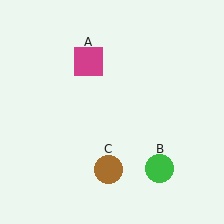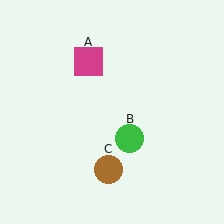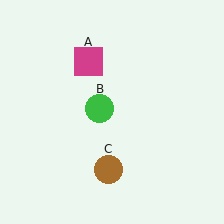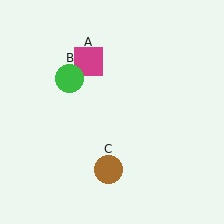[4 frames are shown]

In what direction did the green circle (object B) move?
The green circle (object B) moved up and to the left.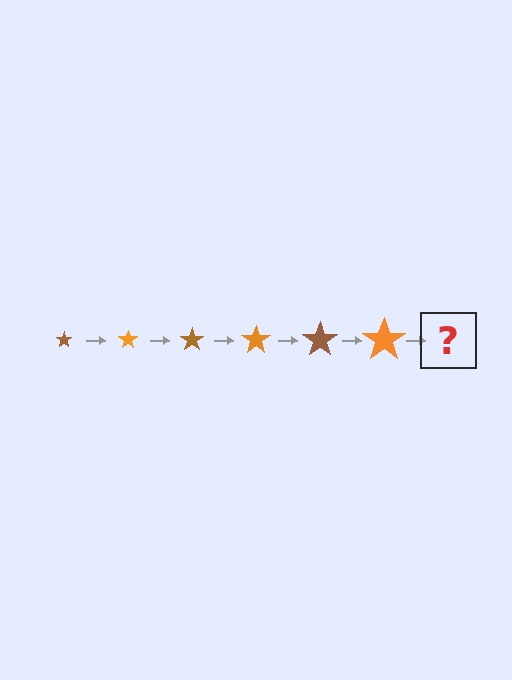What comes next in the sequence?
The next element should be a brown star, larger than the previous one.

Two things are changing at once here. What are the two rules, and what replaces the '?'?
The two rules are that the star grows larger each step and the color cycles through brown and orange. The '?' should be a brown star, larger than the previous one.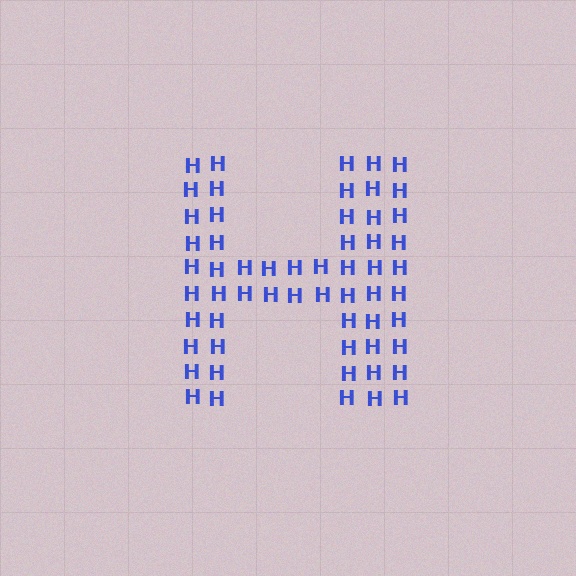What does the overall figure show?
The overall figure shows the letter H.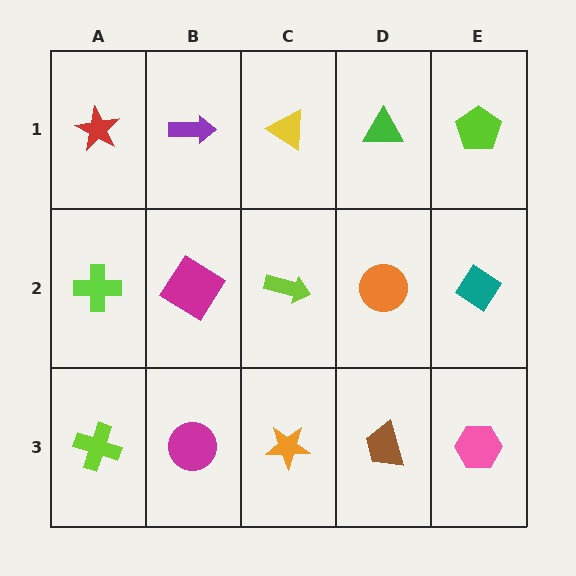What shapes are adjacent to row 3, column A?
A lime cross (row 2, column A), a magenta circle (row 3, column B).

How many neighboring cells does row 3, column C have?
3.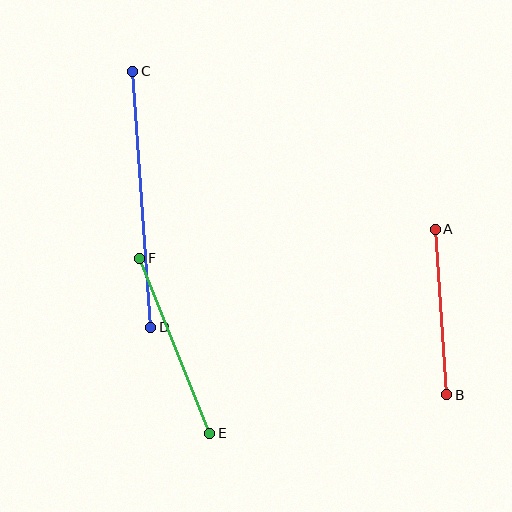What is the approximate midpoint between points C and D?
The midpoint is at approximately (142, 199) pixels.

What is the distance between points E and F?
The distance is approximately 188 pixels.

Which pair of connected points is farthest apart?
Points C and D are farthest apart.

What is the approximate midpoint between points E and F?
The midpoint is at approximately (175, 346) pixels.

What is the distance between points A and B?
The distance is approximately 166 pixels.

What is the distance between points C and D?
The distance is approximately 257 pixels.